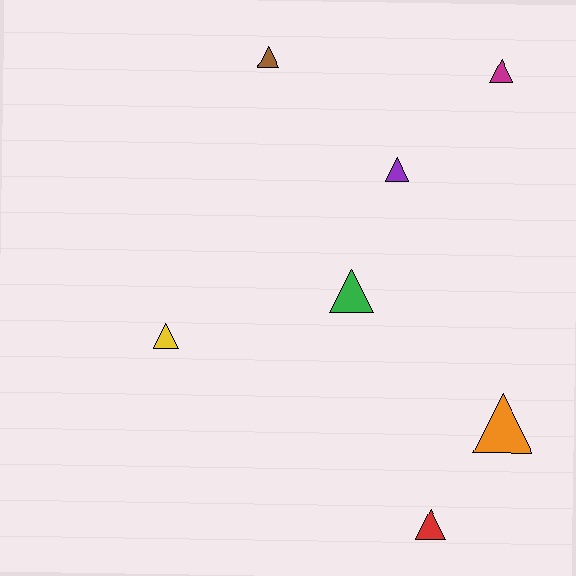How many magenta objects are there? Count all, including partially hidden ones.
There is 1 magenta object.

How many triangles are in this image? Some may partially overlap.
There are 7 triangles.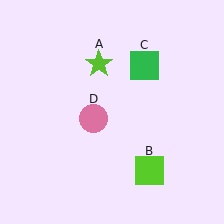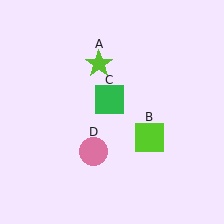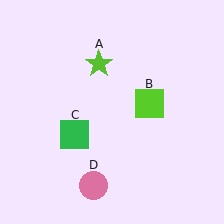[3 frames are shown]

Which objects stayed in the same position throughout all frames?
Lime star (object A) remained stationary.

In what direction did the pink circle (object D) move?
The pink circle (object D) moved down.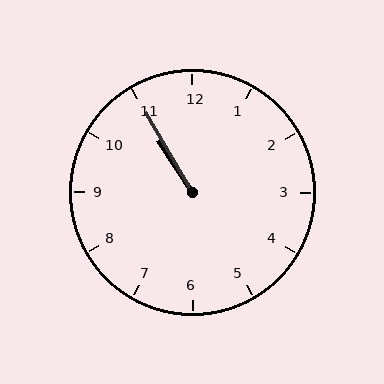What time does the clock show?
10:55.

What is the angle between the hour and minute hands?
Approximately 2 degrees.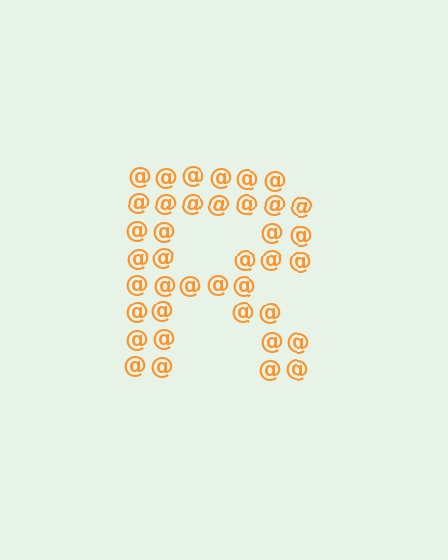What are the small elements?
The small elements are at signs.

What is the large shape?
The large shape is the letter R.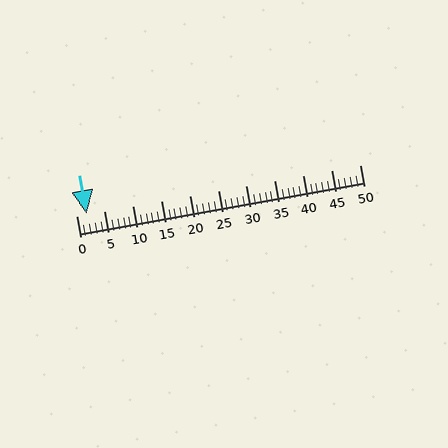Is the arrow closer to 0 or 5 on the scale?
The arrow is closer to 0.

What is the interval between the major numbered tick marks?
The major tick marks are spaced 5 units apart.